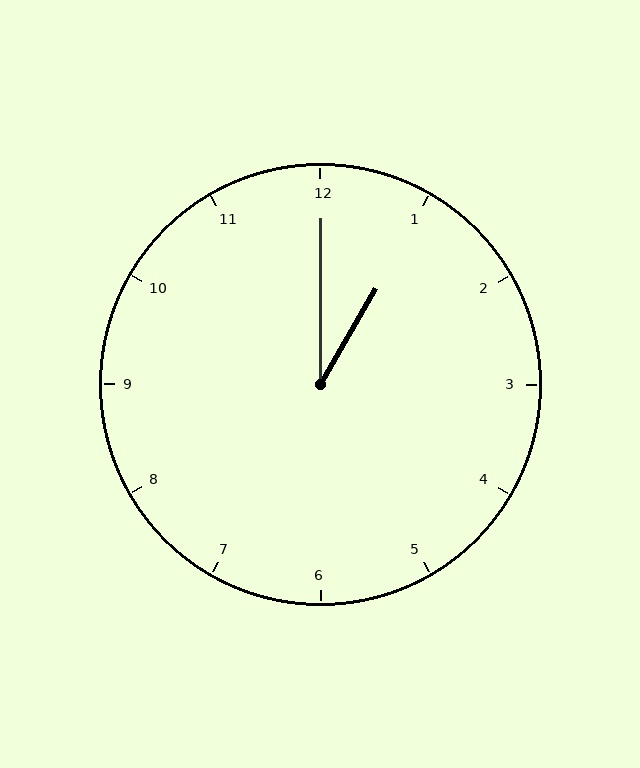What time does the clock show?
1:00.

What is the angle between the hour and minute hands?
Approximately 30 degrees.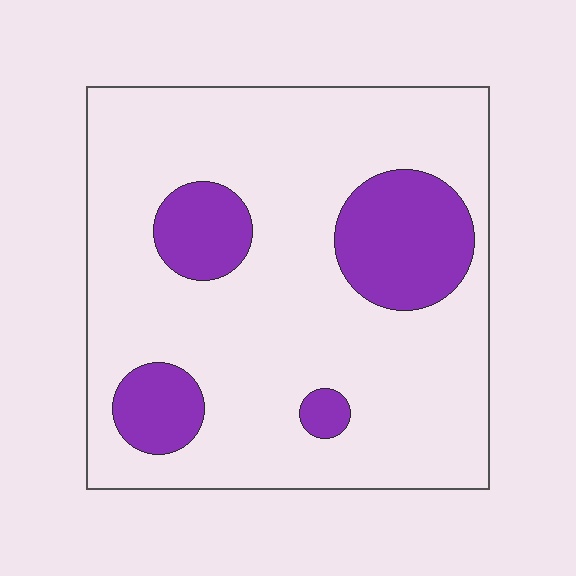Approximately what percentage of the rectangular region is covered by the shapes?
Approximately 20%.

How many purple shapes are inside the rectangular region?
4.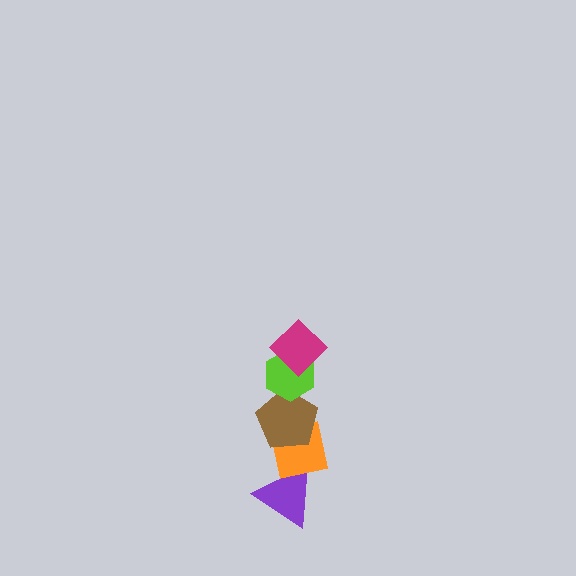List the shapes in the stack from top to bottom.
From top to bottom: the magenta diamond, the lime hexagon, the brown pentagon, the orange square, the purple triangle.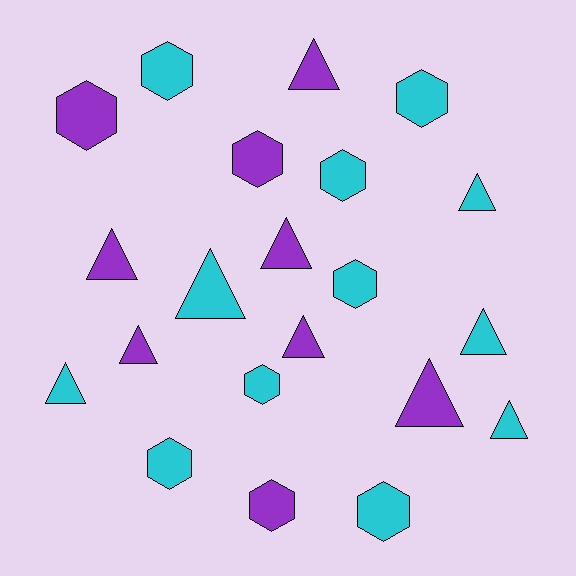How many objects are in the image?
There are 21 objects.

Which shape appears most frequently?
Triangle, with 11 objects.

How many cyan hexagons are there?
There are 7 cyan hexagons.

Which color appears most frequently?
Cyan, with 12 objects.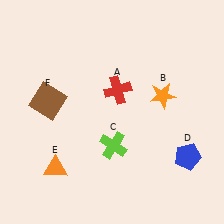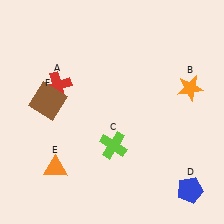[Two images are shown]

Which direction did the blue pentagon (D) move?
The blue pentagon (D) moved down.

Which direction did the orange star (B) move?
The orange star (B) moved right.